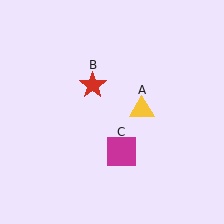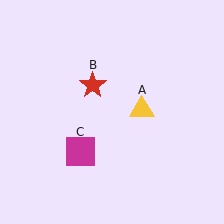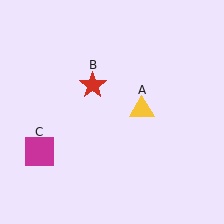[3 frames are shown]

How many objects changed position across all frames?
1 object changed position: magenta square (object C).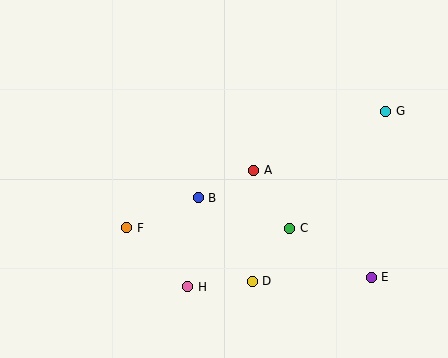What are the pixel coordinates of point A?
Point A is at (254, 170).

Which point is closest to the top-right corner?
Point G is closest to the top-right corner.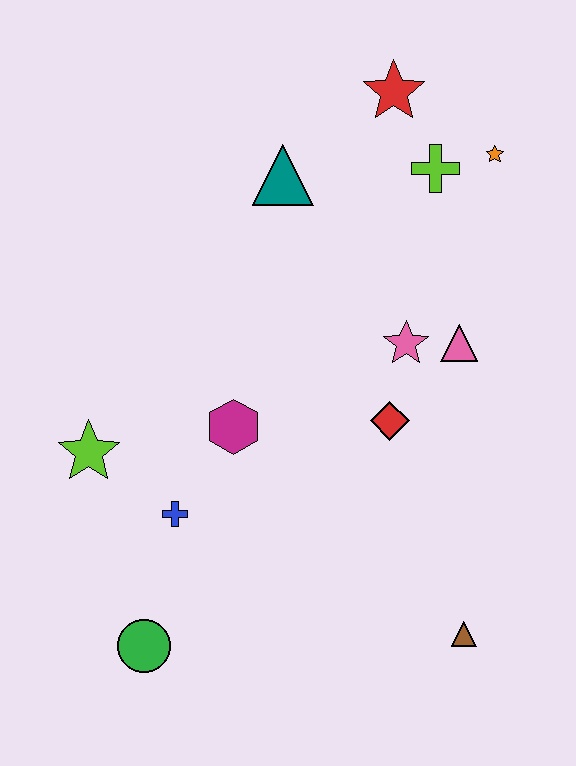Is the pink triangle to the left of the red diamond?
No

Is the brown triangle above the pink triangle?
No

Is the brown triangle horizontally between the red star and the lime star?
No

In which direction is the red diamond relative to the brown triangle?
The red diamond is above the brown triangle.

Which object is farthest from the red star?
The green circle is farthest from the red star.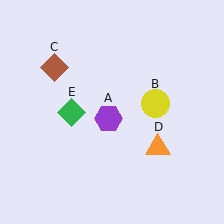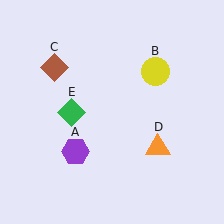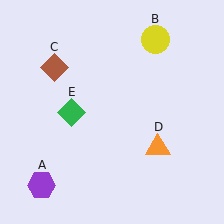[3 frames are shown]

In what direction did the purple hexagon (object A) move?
The purple hexagon (object A) moved down and to the left.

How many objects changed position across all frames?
2 objects changed position: purple hexagon (object A), yellow circle (object B).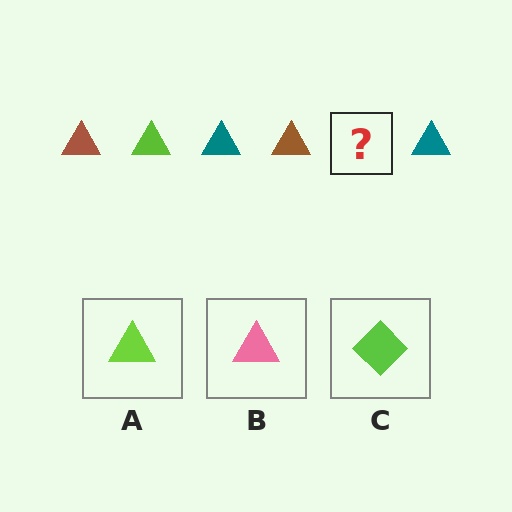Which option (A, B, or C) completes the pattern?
A.